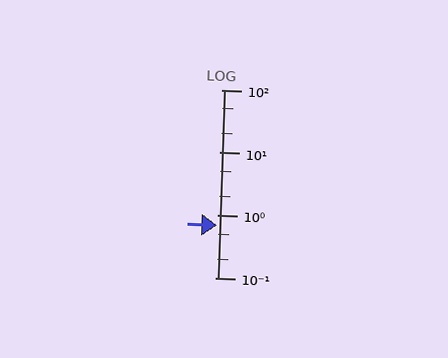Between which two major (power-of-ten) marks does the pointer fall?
The pointer is between 0.1 and 1.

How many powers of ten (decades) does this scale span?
The scale spans 3 decades, from 0.1 to 100.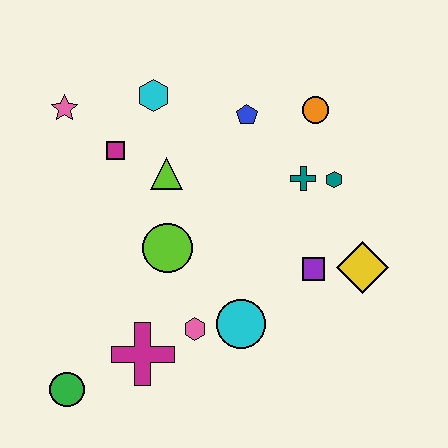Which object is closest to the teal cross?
The teal hexagon is closest to the teal cross.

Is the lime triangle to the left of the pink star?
No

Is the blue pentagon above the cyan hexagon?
No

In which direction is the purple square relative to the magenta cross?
The purple square is to the right of the magenta cross.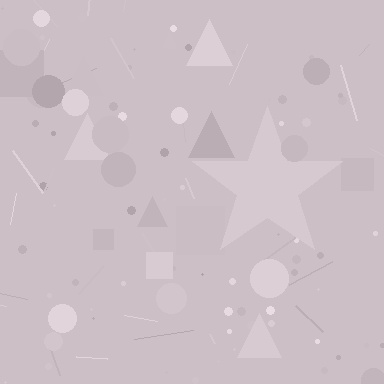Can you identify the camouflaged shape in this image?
The camouflaged shape is a star.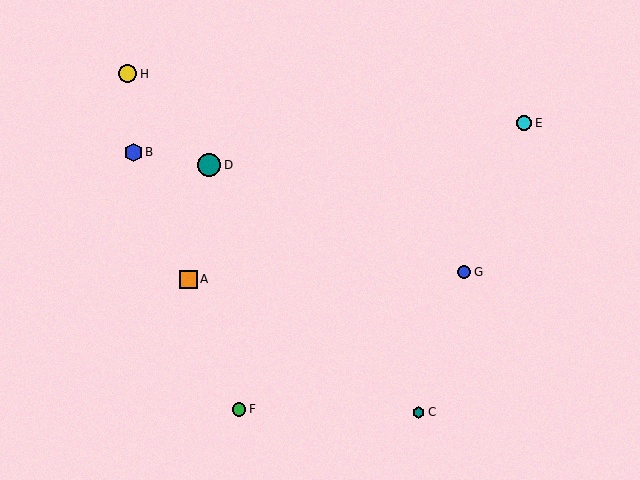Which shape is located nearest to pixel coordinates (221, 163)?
The teal circle (labeled D) at (209, 165) is nearest to that location.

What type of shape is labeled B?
Shape B is a blue hexagon.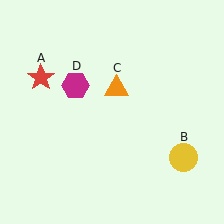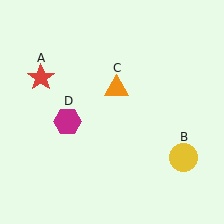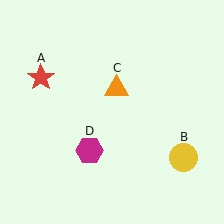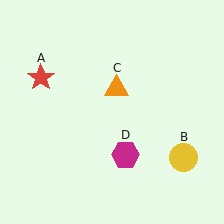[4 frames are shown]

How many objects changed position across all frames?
1 object changed position: magenta hexagon (object D).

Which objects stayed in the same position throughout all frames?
Red star (object A) and yellow circle (object B) and orange triangle (object C) remained stationary.